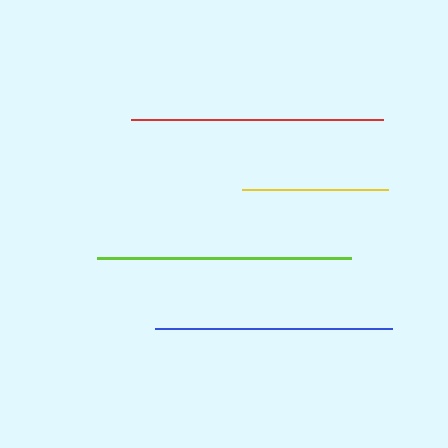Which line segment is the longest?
The lime line is the longest at approximately 254 pixels.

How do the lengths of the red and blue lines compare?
The red and blue lines are approximately the same length.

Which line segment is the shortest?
The yellow line is the shortest at approximately 145 pixels.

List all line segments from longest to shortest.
From longest to shortest: lime, red, blue, yellow.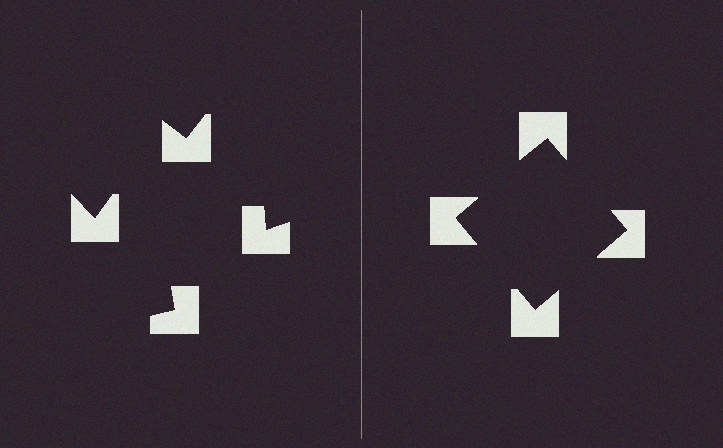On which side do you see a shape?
An illusory square appears on the right side. On the left side the wedge cuts are rotated, so no coherent shape forms.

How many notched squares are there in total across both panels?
8 — 4 on each side.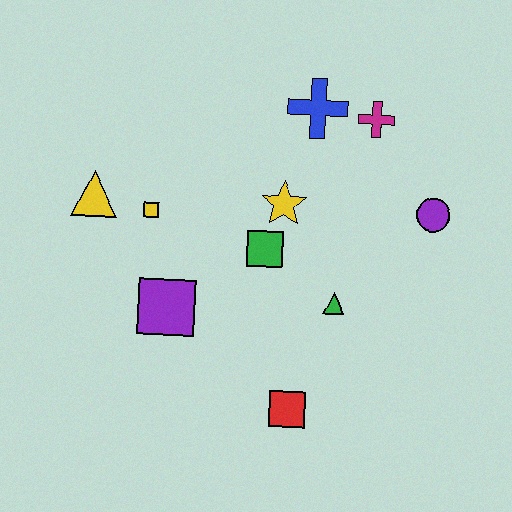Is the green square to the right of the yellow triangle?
Yes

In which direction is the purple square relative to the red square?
The purple square is to the left of the red square.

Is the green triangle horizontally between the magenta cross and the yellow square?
Yes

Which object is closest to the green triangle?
The green square is closest to the green triangle.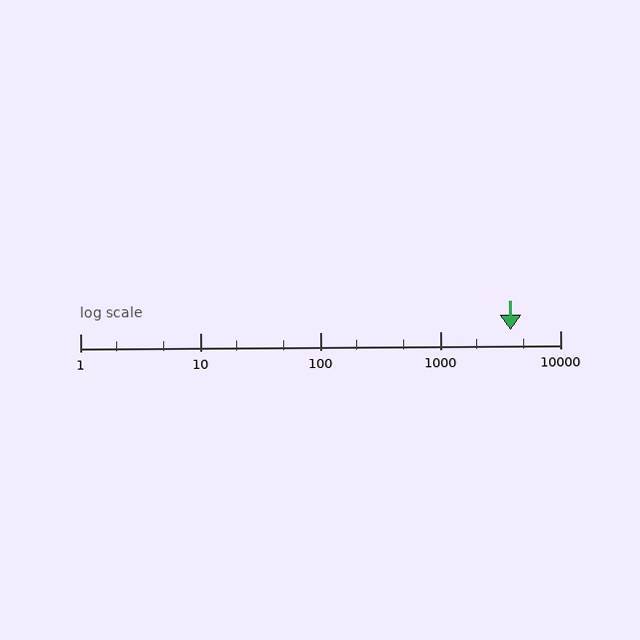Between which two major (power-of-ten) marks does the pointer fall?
The pointer is between 1000 and 10000.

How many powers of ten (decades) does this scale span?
The scale spans 4 decades, from 1 to 10000.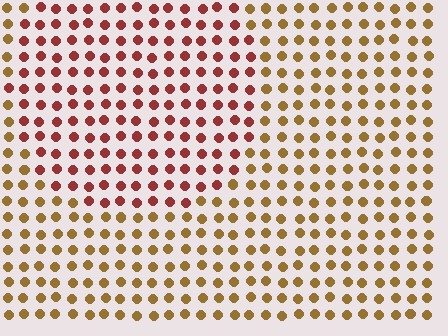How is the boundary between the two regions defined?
The boundary is defined purely by a slight shift in hue (about 41 degrees). Spacing, size, and orientation are identical on both sides.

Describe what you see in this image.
The image is filled with small brown elements in a uniform arrangement. A circle-shaped region is visible where the elements are tinted to a slightly different hue, forming a subtle color boundary.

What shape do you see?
I see a circle.